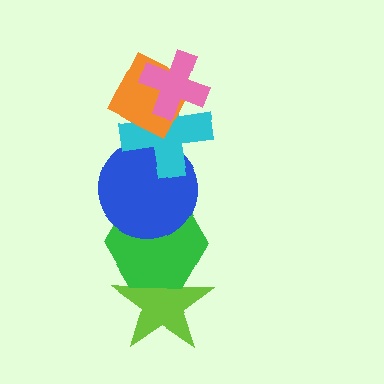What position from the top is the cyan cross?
The cyan cross is 3rd from the top.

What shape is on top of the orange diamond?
The pink cross is on top of the orange diamond.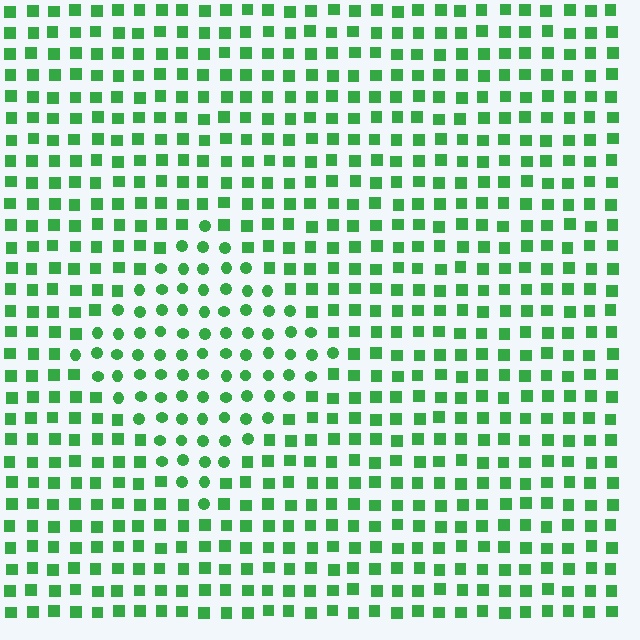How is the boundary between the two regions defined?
The boundary is defined by a change in element shape: circles inside vs. squares outside. All elements share the same color and spacing.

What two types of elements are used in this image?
The image uses circles inside the diamond region and squares outside it.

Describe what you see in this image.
The image is filled with small green elements arranged in a uniform grid. A diamond-shaped region contains circles, while the surrounding area contains squares. The boundary is defined purely by the change in element shape.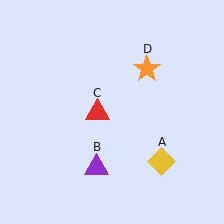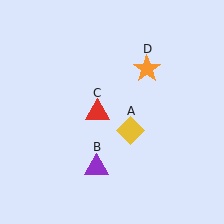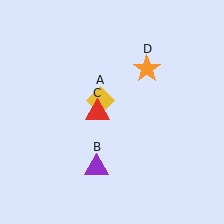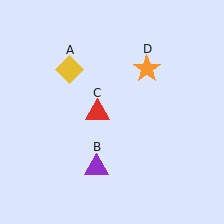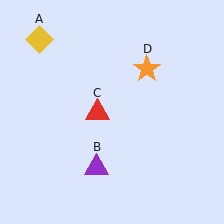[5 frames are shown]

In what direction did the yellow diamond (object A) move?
The yellow diamond (object A) moved up and to the left.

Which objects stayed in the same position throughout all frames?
Purple triangle (object B) and red triangle (object C) and orange star (object D) remained stationary.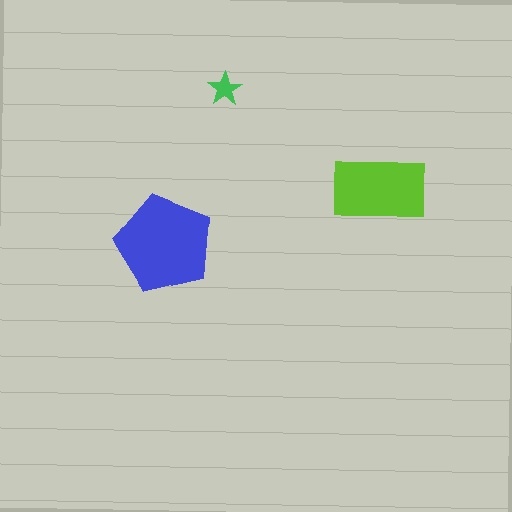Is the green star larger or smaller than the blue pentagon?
Smaller.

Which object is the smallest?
The green star.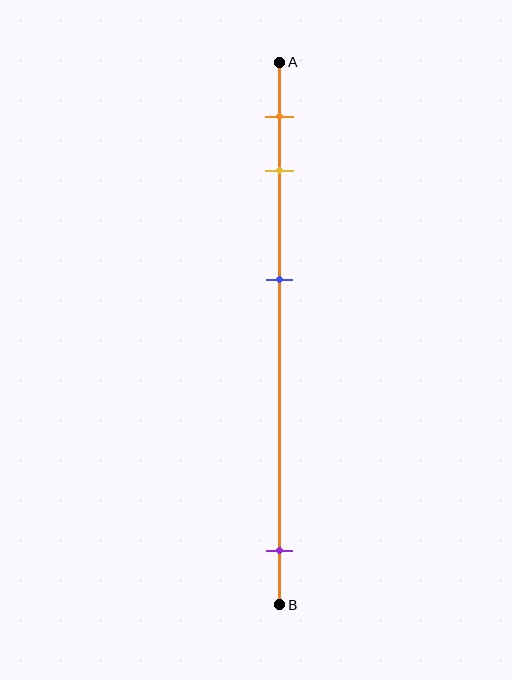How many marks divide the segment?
There are 4 marks dividing the segment.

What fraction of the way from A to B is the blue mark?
The blue mark is approximately 40% (0.4) of the way from A to B.